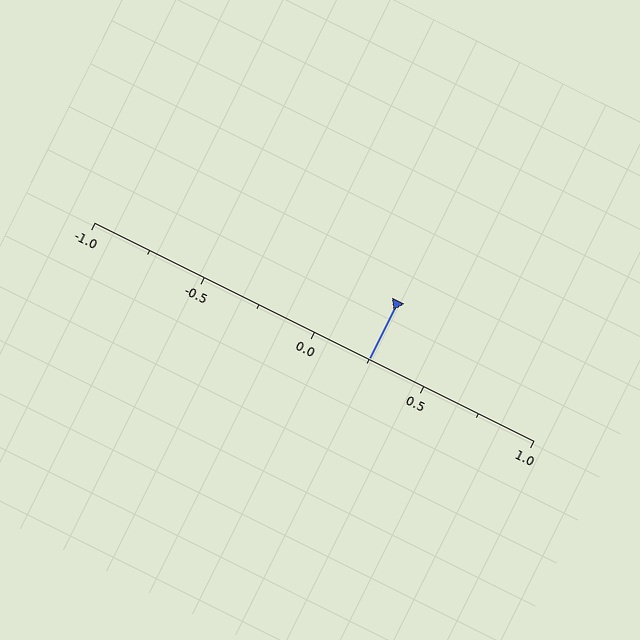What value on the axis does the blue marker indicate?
The marker indicates approximately 0.25.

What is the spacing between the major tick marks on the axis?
The major ticks are spaced 0.5 apart.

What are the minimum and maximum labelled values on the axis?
The axis runs from -1.0 to 1.0.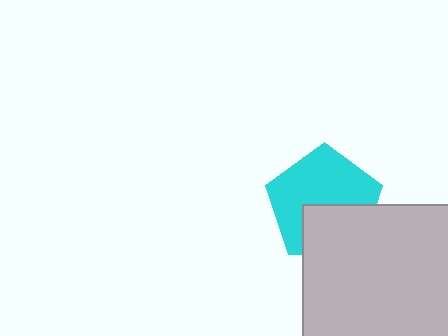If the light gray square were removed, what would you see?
You would see the complete cyan pentagon.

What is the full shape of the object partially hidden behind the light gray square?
The partially hidden object is a cyan pentagon.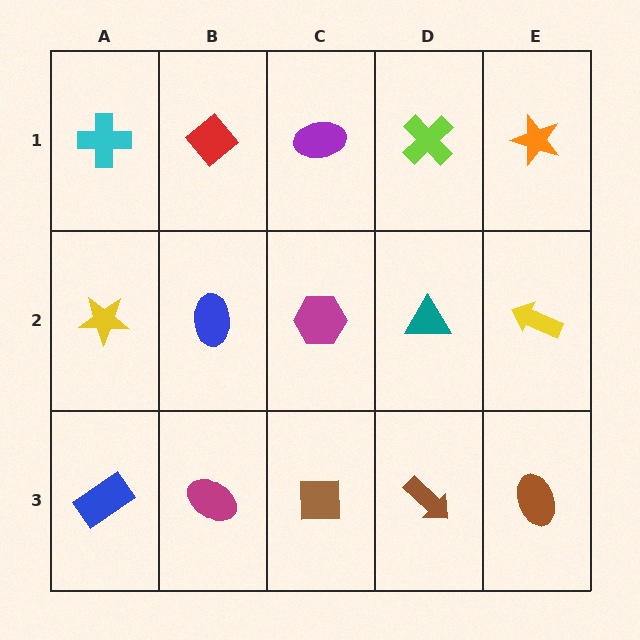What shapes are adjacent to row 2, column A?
A cyan cross (row 1, column A), a blue rectangle (row 3, column A), a blue ellipse (row 2, column B).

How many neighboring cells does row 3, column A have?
2.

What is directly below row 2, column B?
A magenta ellipse.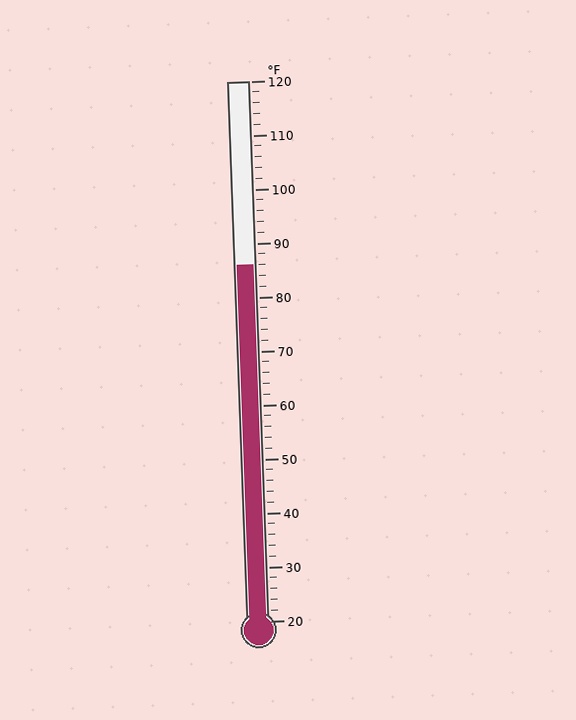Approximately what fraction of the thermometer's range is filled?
The thermometer is filled to approximately 65% of its range.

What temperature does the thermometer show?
The thermometer shows approximately 86°F.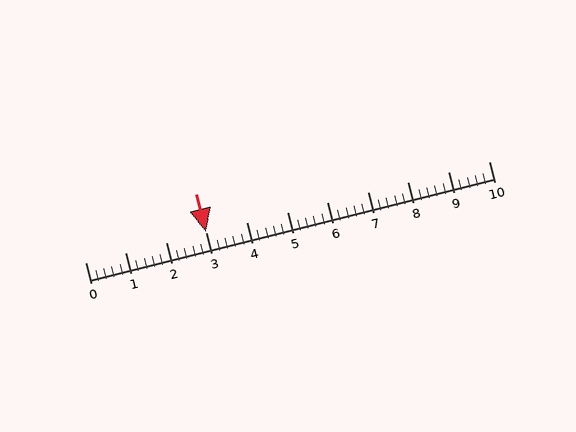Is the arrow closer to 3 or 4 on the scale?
The arrow is closer to 3.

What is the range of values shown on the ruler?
The ruler shows values from 0 to 10.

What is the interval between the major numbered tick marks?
The major tick marks are spaced 1 units apart.